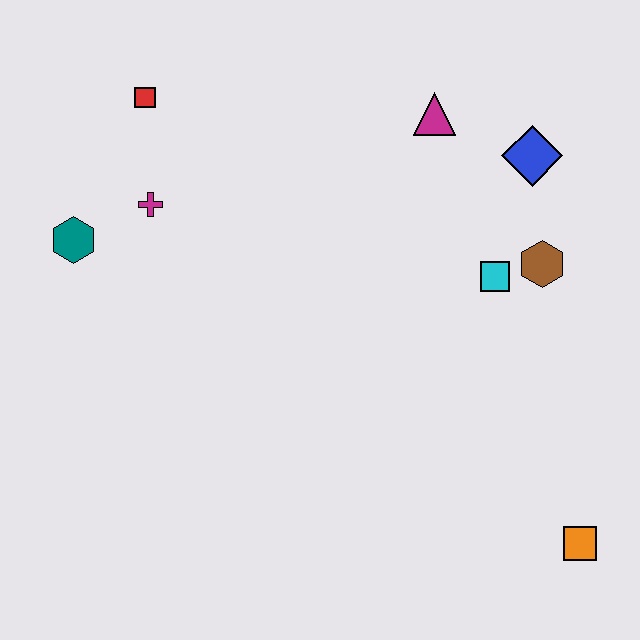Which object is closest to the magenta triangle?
The blue diamond is closest to the magenta triangle.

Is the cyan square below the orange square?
No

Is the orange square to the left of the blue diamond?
No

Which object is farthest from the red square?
The orange square is farthest from the red square.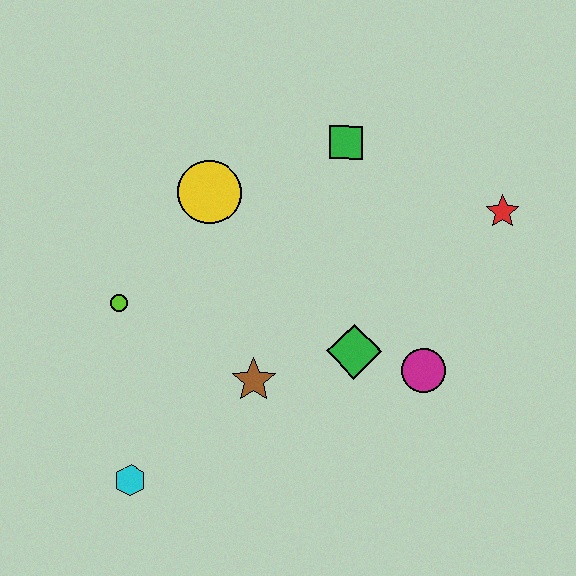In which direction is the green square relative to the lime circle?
The green square is to the right of the lime circle.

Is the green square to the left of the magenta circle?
Yes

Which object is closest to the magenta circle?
The green diamond is closest to the magenta circle.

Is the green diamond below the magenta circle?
No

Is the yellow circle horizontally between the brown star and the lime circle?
Yes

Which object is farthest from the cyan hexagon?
The red star is farthest from the cyan hexagon.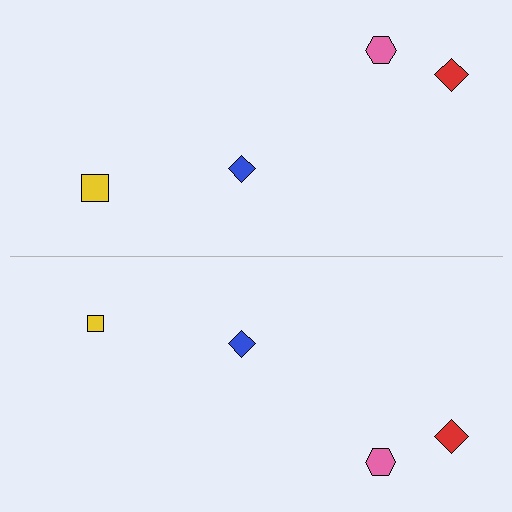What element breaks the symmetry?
The yellow square on the bottom side has a different size than its mirror counterpart.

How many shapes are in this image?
There are 8 shapes in this image.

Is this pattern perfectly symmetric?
No, the pattern is not perfectly symmetric. The yellow square on the bottom side has a different size than its mirror counterpart.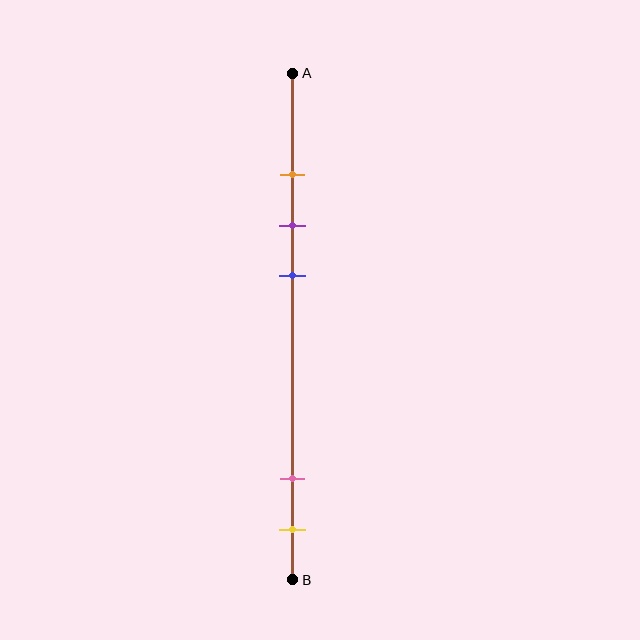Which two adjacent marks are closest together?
The orange and purple marks are the closest adjacent pair.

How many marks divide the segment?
There are 5 marks dividing the segment.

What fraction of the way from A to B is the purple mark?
The purple mark is approximately 30% (0.3) of the way from A to B.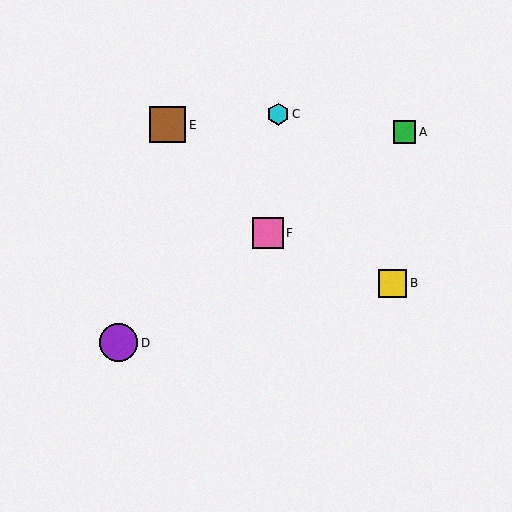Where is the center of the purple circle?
The center of the purple circle is at (119, 343).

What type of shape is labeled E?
Shape E is a brown square.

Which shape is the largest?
The purple circle (labeled D) is the largest.